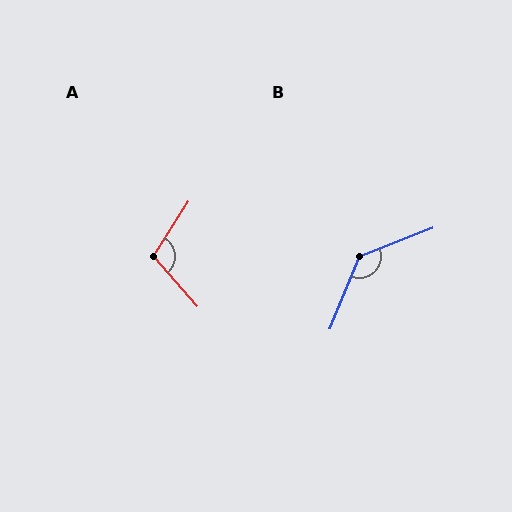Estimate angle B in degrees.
Approximately 133 degrees.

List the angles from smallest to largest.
A (106°), B (133°).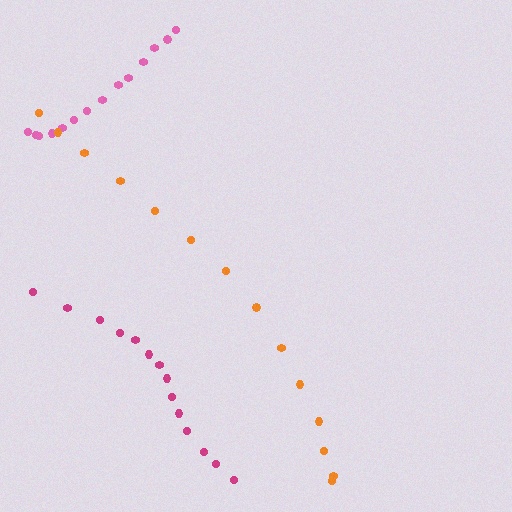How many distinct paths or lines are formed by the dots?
There are 3 distinct paths.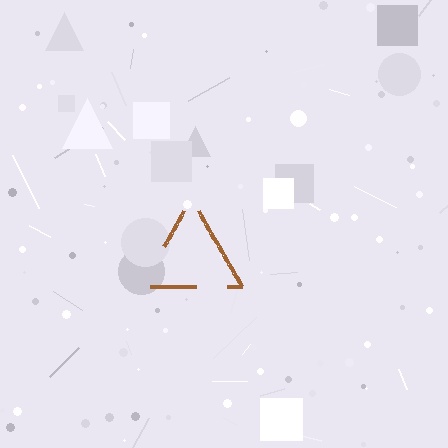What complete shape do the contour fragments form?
The contour fragments form a triangle.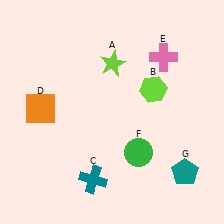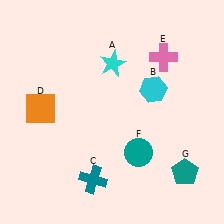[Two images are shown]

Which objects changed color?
A changed from lime to cyan. B changed from lime to cyan. F changed from green to teal.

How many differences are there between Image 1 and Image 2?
There are 3 differences between the two images.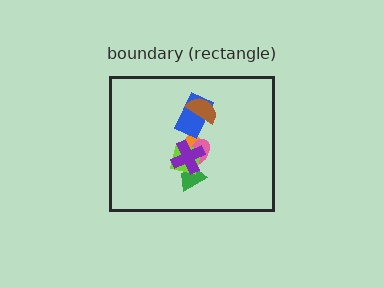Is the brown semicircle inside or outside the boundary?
Inside.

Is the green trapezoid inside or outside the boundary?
Inside.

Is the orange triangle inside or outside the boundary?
Inside.